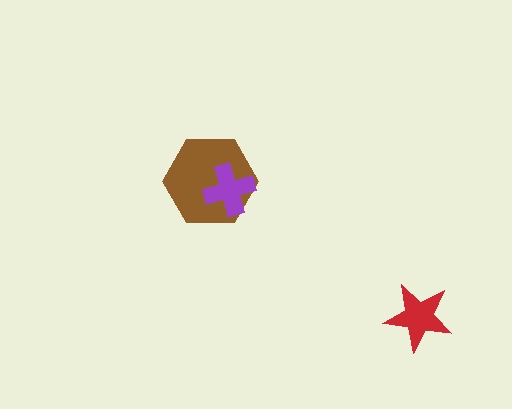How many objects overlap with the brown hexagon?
1 object overlaps with the brown hexagon.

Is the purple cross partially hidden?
No, no other shape covers it.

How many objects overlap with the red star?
0 objects overlap with the red star.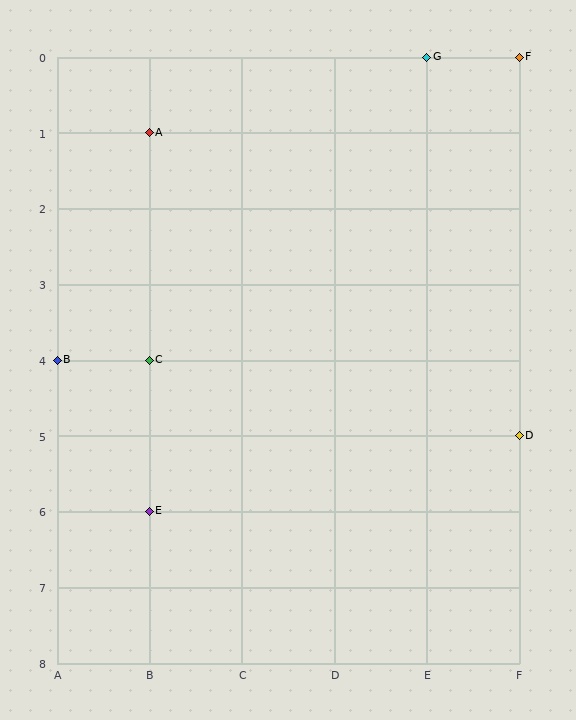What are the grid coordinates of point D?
Point D is at grid coordinates (F, 5).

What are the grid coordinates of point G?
Point G is at grid coordinates (E, 0).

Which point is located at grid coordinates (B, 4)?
Point C is at (B, 4).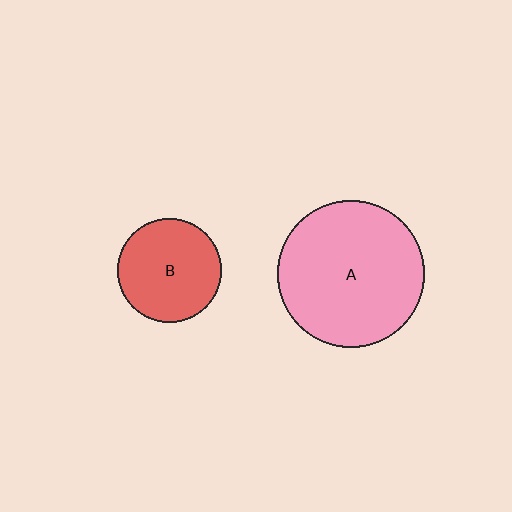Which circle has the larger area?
Circle A (pink).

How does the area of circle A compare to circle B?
Approximately 2.0 times.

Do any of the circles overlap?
No, none of the circles overlap.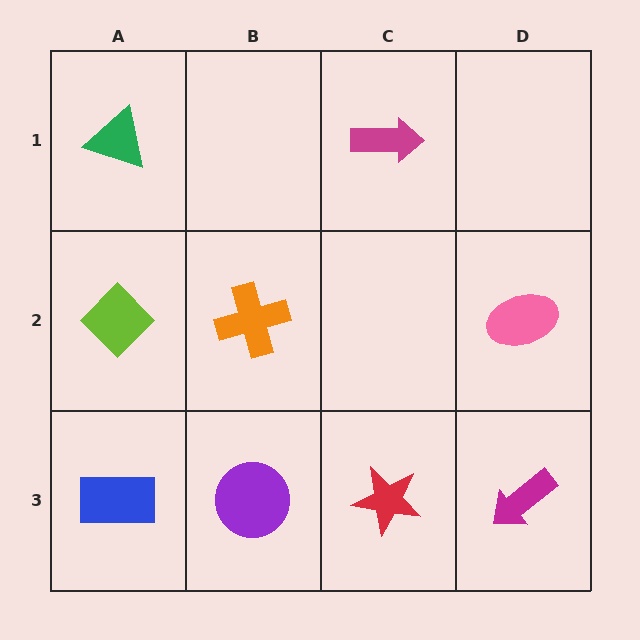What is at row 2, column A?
A lime diamond.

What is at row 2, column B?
An orange cross.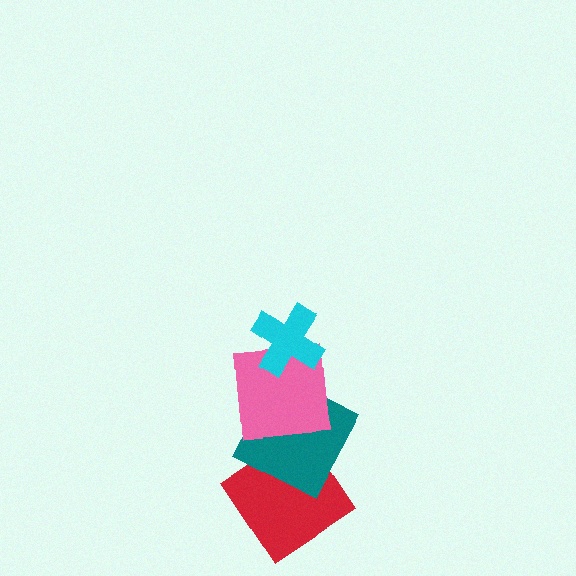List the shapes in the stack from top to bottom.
From top to bottom: the cyan cross, the pink square, the teal square, the red diamond.